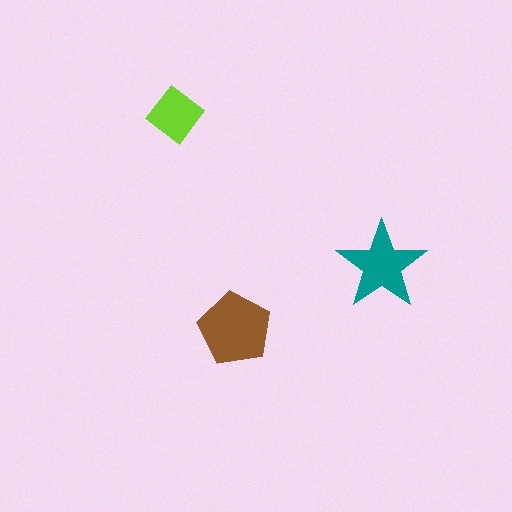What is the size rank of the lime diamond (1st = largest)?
3rd.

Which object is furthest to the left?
The lime diamond is leftmost.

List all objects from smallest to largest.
The lime diamond, the teal star, the brown pentagon.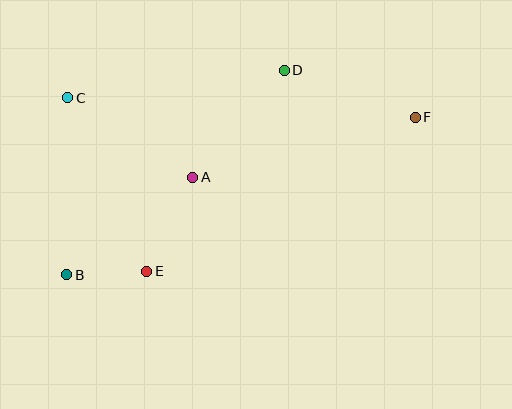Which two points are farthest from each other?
Points B and F are farthest from each other.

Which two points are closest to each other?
Points B and E are closest to each other.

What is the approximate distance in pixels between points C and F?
The distance between C and F is approximately 348 pixels.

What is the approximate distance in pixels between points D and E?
The distance between D and E is approximately 243 pixels.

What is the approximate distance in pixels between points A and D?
The distance between A and D is approximately 141 pixels.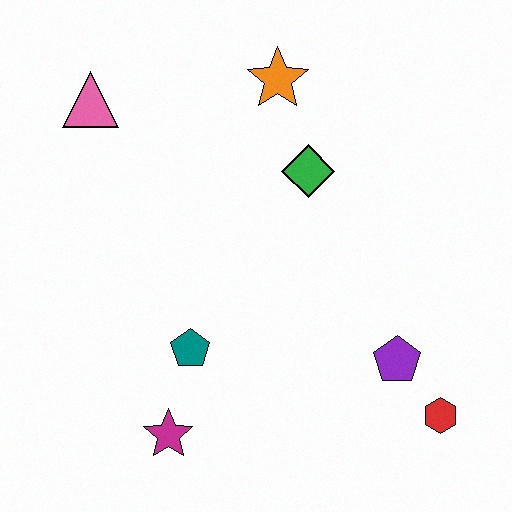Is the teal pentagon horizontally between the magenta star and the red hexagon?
Yes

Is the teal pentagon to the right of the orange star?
No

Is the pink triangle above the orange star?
No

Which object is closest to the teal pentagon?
The magenta star is closest to the teal pentagon.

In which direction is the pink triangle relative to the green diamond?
The pink triangle is to the left of the green diamond.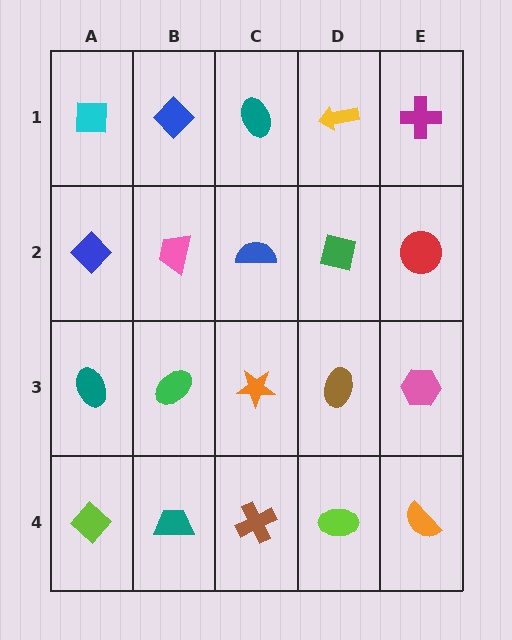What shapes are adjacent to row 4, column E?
A pink hexagon (row 3, column E), a lime ellipse (row 4, column D).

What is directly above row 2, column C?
A teal ellipse.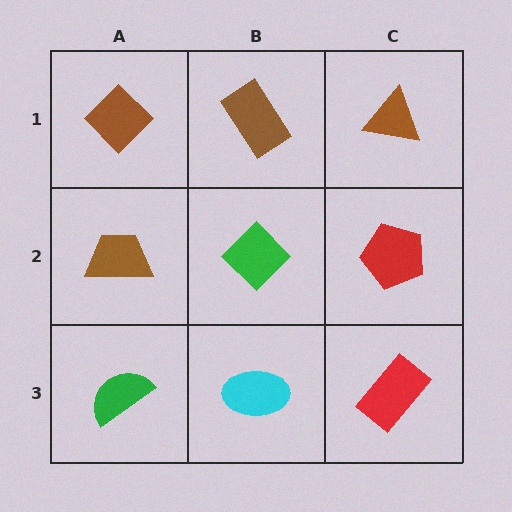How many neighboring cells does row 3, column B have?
3.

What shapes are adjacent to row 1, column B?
A green diamond (row 2, column B), a brown diamond (row 1, column A), a brown triangle (row 1, column C).